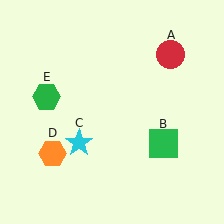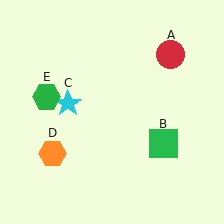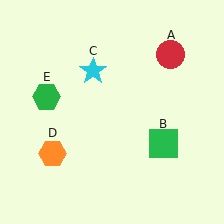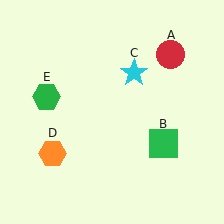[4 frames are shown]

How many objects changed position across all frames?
1 object changed position: cyan star (object C).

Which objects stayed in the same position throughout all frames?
Red circle (object A) and green square (object B) and orange hexagon (object D) and green hexagon (object E) remained stationary.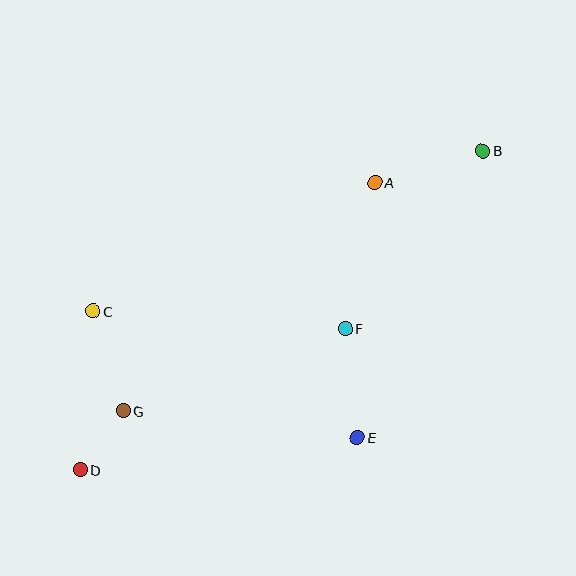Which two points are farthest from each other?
Points B and D are farthest from each other.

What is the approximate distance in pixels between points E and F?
The distance between E and F is approximately 110 pixels.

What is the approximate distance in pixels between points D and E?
The distance between D and E is approximately 279 pixels.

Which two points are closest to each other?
Points D and G are closest to each other.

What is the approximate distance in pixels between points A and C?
The distance between A and C is approximately 309 pixels.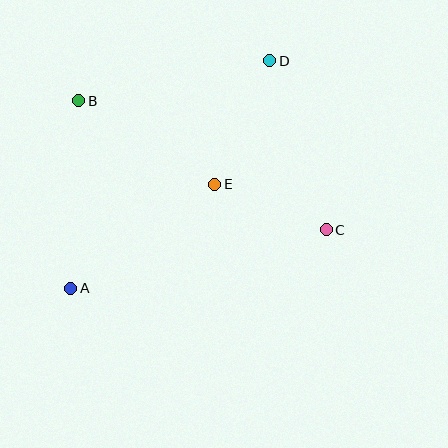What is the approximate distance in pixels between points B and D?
The distance between B and D is approximately 195 pixels.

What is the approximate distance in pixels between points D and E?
The distance between D and E is approximately 135 pixels.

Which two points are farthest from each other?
Points A and D are farthest from each other.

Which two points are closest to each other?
Points C and E are closest to each other.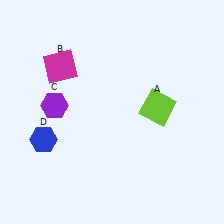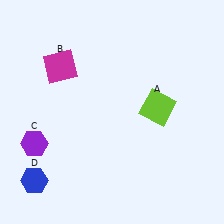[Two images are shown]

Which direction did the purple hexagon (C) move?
The purple hexagon (C) moved down.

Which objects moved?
The objects that moved are: the purple hexagon (C), the blue hexagon (D).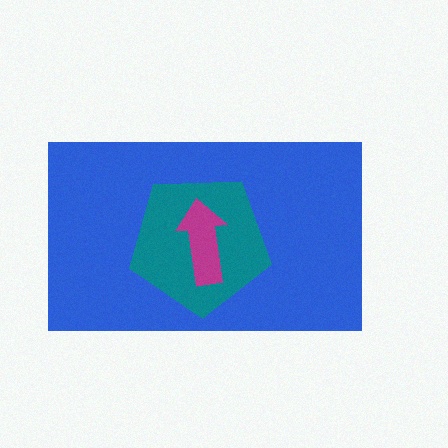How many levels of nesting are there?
3.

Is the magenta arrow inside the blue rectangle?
Yes.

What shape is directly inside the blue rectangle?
The teal pentagon.